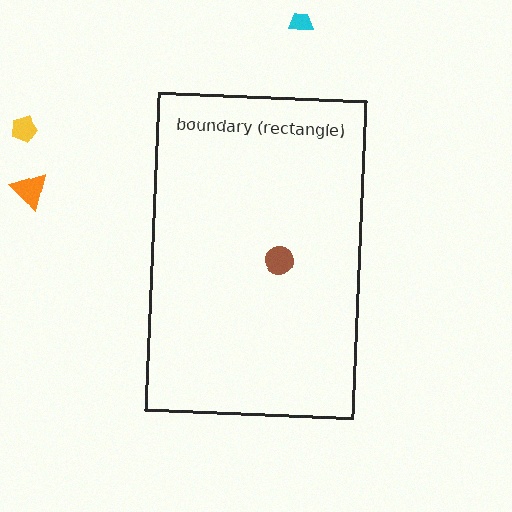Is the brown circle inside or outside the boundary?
Inside.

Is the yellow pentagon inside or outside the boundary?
Outside.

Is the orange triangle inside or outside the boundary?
Outside.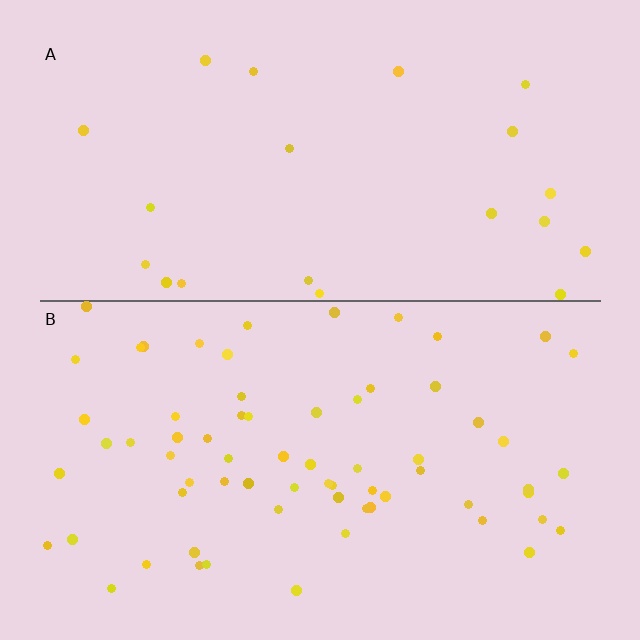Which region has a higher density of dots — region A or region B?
B (the bottom).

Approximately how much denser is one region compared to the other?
Approximately 3.1× — region B over region A.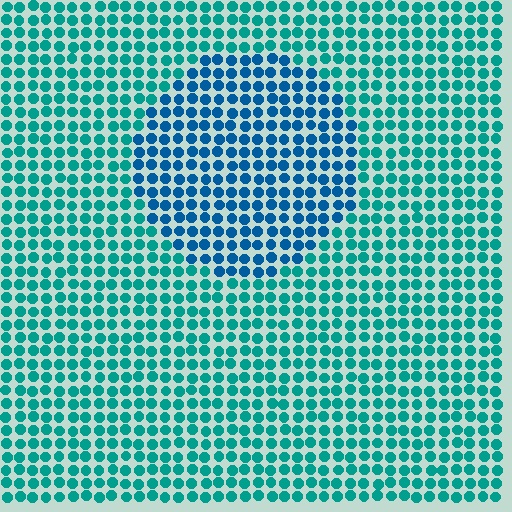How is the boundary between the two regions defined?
The boundary is defined purely by a slight shift in hue (about 31 degrees). Spacing, size, and orientation are identical on both sides.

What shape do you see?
I see a circle.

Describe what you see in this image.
The image is filled with small teal elements in a uniform arrangement. A circle-shaped region is visible where the elements are tinted to a slightly different hue, forming a subtle color boundary.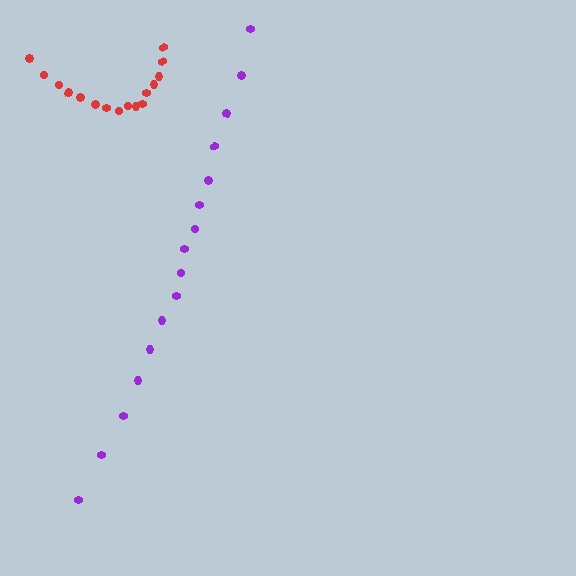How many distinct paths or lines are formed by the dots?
There are 2 distinct paths.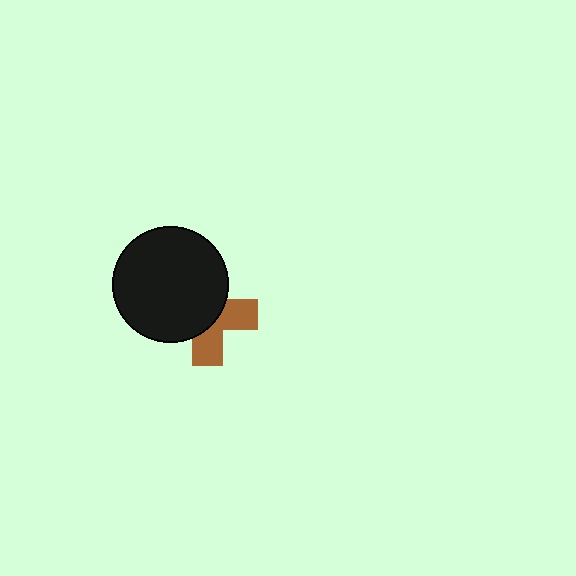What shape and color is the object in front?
The object in front is a black circle.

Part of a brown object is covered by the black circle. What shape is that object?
It is a cross.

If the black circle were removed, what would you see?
You would see the complete brown cross.